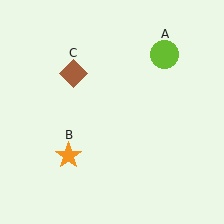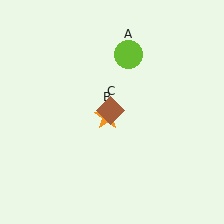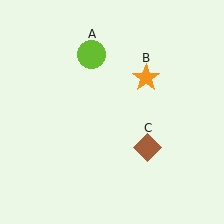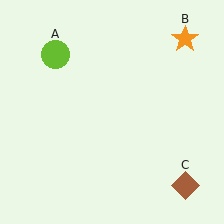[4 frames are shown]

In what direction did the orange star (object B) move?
The orange star (object B) moved up and to the right.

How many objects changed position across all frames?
3 objects changed position: lime circle (object A), orange star (object B), brown diamond (object C).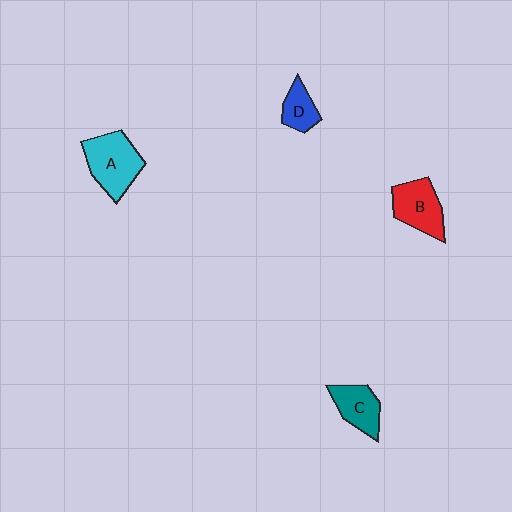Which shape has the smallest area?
Shape D (blue).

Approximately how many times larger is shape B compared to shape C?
Approximately 1.3 times.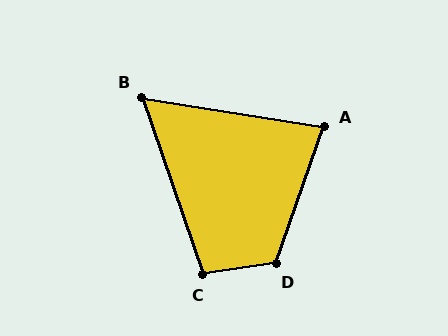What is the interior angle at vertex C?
Approximately 100 degrees (obtuse).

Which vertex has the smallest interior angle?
B, at approximately 62 degrees.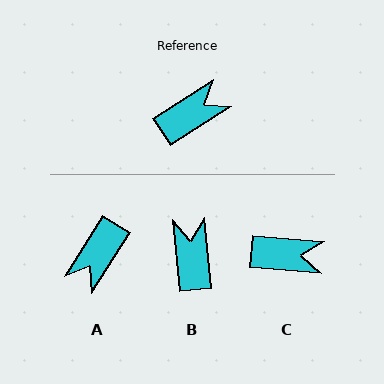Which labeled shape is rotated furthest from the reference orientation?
A, about 155 degrees away.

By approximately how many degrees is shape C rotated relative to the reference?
Approximately 37 degrees clockwise.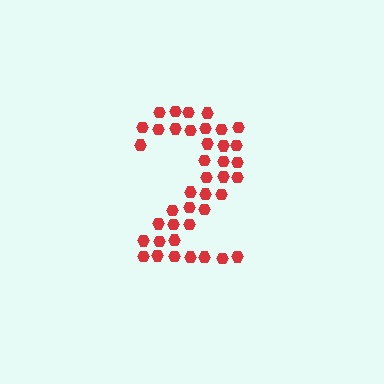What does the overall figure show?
The overall figure shows the digit 2.